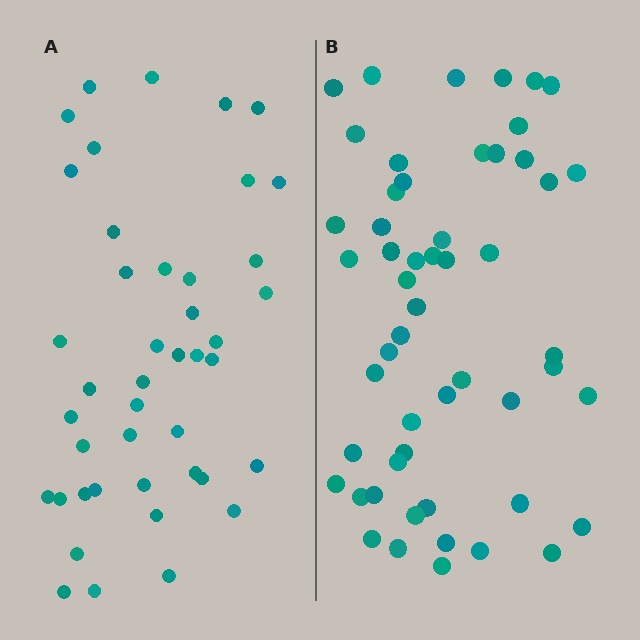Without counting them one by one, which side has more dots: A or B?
Region B (the right region) has more dots.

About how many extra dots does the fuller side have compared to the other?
Region B has roughly 10 or so more dots than region A.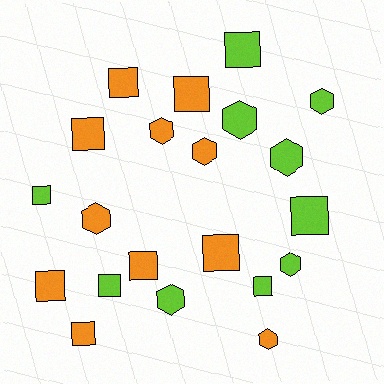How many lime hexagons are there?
There are 5 lime hexagons.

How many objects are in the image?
There are 21 objects.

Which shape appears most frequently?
Square, with 12 objects.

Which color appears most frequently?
Orange, with 11 objects.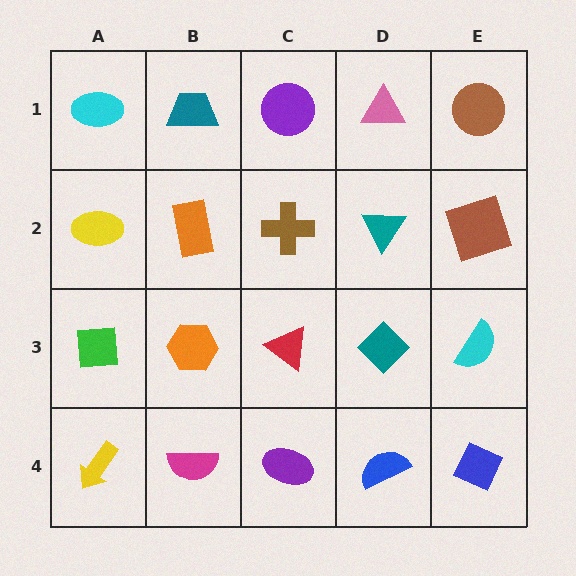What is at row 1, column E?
A brown circle.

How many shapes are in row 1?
5 shapes.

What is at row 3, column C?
A red triangle.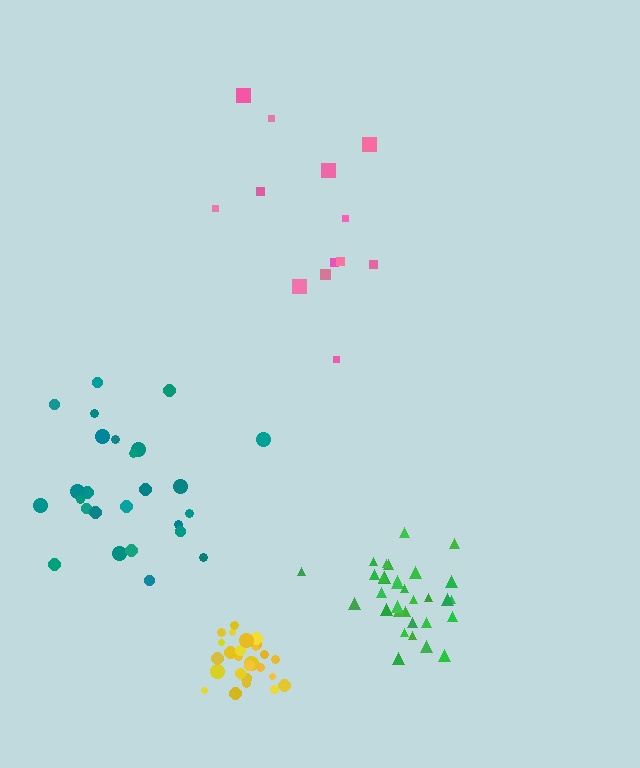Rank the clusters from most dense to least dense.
yellow, green, teal, pink.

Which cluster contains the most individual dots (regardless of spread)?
Green (32).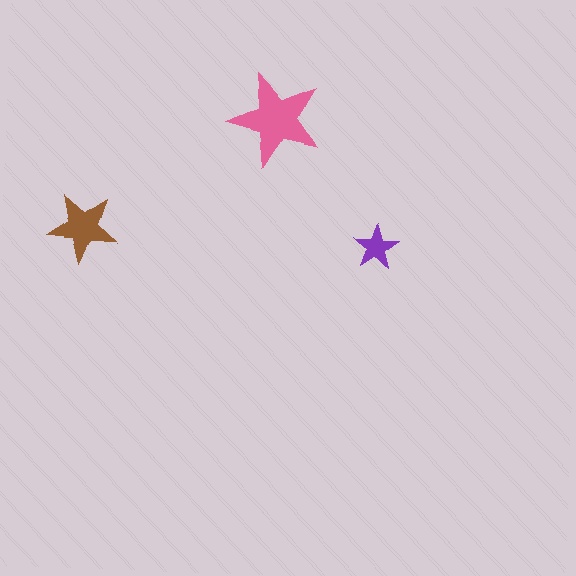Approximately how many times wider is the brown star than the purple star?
About 1.5 times wider.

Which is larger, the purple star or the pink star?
The pink one.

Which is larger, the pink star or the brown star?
The pink one.